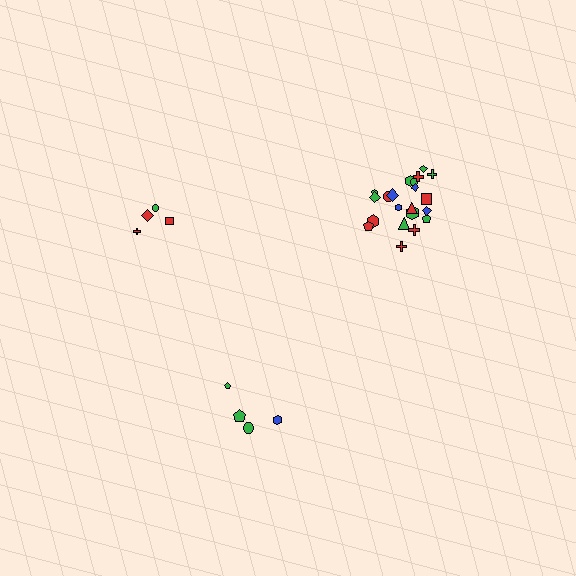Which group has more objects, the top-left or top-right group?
The top-right group.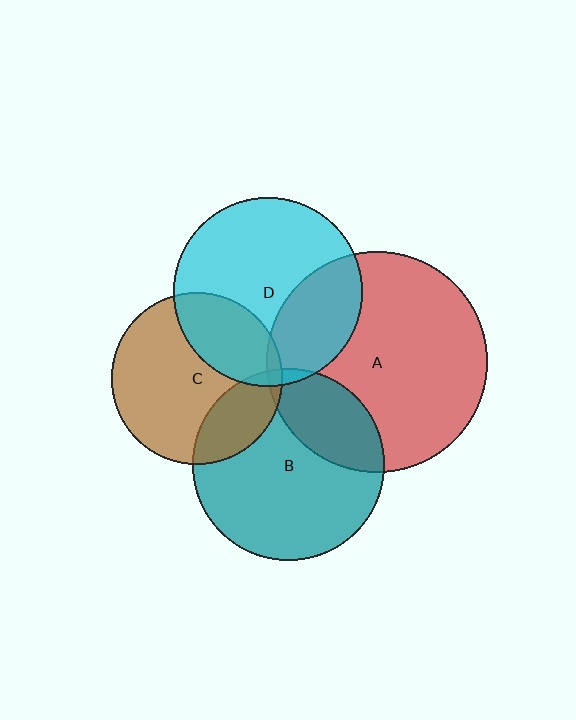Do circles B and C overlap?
Yes.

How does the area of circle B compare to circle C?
Approximately 1.3 times.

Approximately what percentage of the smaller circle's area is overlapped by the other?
Approximately 20%.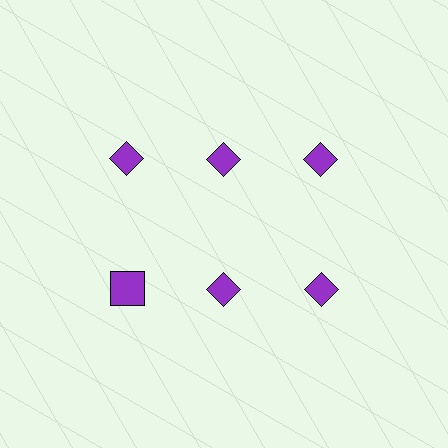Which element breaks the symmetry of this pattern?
The purple square in the second row, leftmost column breaks the symmetry. All other shapes are purple diamonds.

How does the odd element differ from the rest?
It has a different shape: square instead of diamond.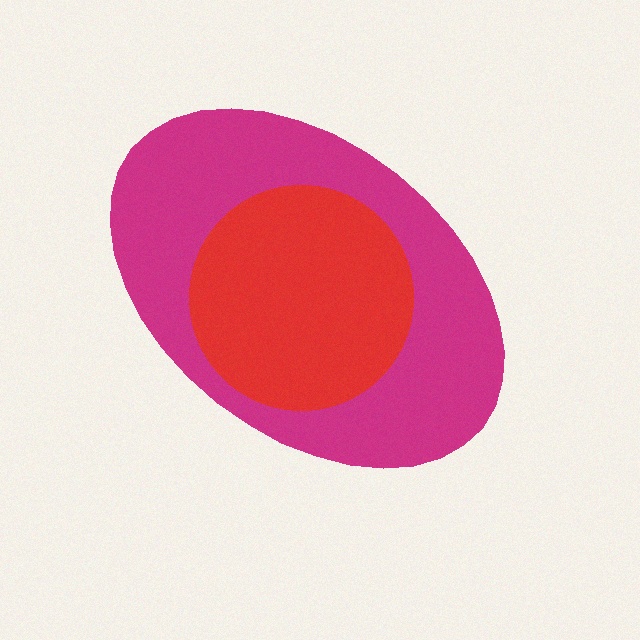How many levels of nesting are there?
2.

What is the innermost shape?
The red circle.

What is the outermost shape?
The magenta ellipse.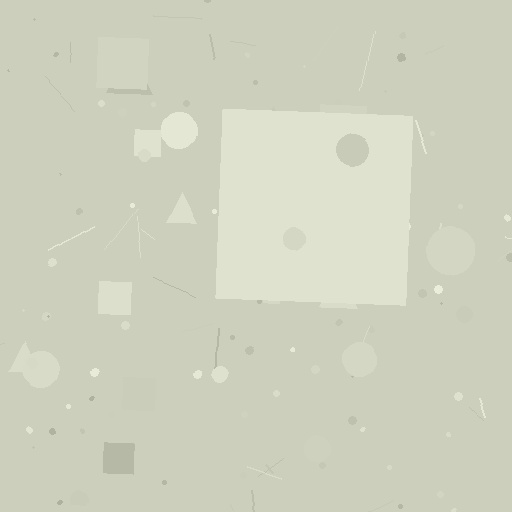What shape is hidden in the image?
A square is hidden in the image.